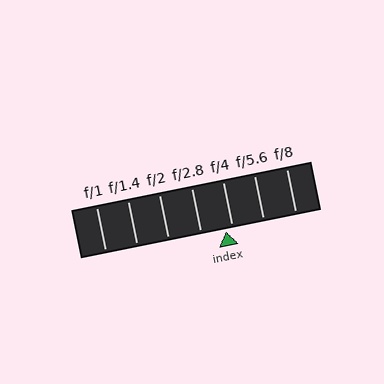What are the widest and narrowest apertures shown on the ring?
The widest aperture shown is f/1 and the narrowest is f/8.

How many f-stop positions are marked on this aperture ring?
There are 7 f-stop positions marked.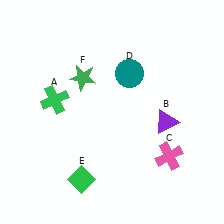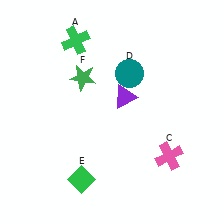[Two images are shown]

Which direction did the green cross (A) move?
The green cross (A) moved up.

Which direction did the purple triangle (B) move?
The purple triangle (B) moved left.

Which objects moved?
The objects that moved are: the green cross (A), the purple triangle (B).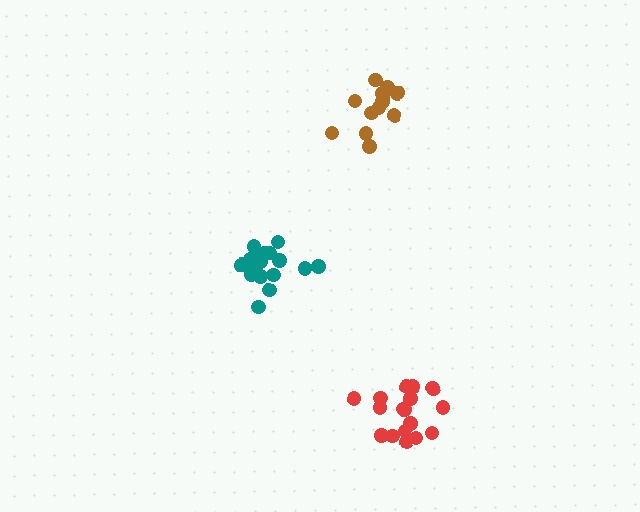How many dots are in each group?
Group 1: 17 dots, Group 2: 18 dots, Group 3: 14 dots (49 total).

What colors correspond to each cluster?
The clusters are colored: red, teal, brown.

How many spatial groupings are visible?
There are 3 spatial groupings.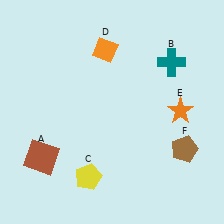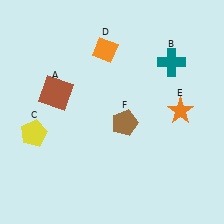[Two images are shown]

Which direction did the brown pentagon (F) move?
The brown pentagon (F) moved left.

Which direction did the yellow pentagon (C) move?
The yellow pentagon (C) moved left.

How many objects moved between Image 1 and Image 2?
3 objects moved between the two images.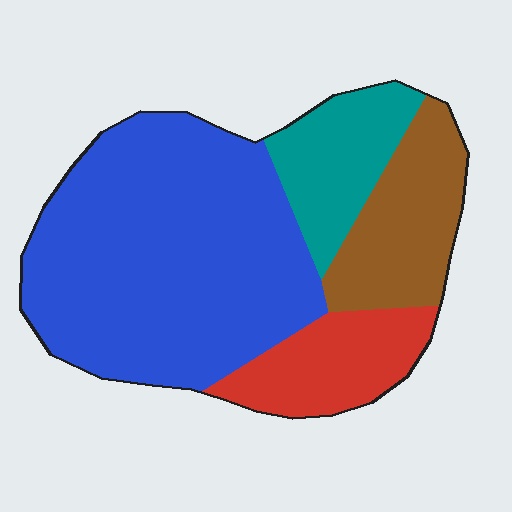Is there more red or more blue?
Blue.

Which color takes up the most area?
Blue, at roughly 55%.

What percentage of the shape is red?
Red covers around 15% of the shape.